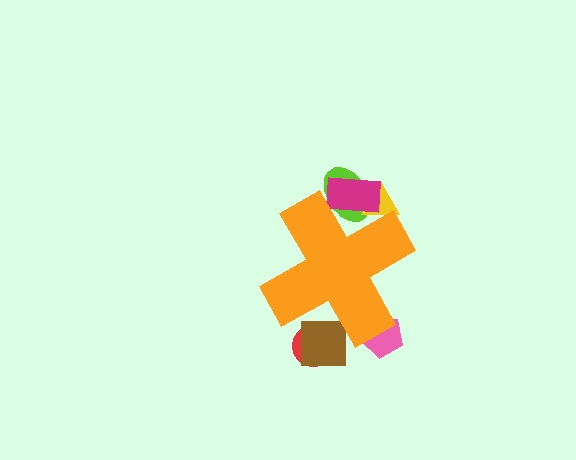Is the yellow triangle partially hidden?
Yes, the yellow triangle is partially hidden behind the orange cross.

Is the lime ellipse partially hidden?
Yes, the lime ellipse is partially hidden behind the orange cross.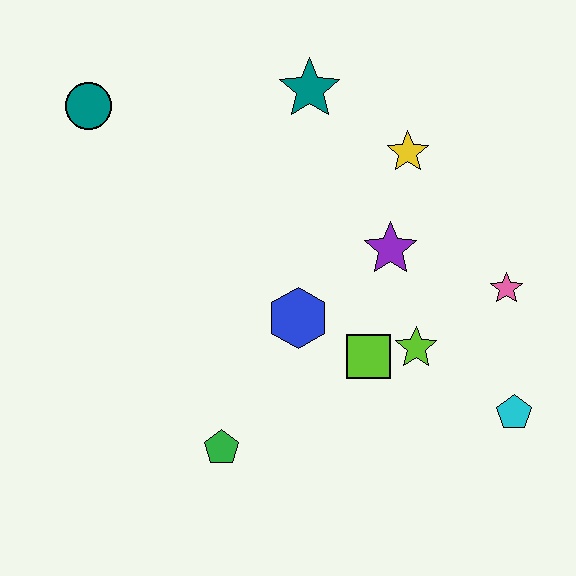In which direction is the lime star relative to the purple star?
The lime star is below the purple star.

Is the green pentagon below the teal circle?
Yes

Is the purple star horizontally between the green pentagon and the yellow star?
Yes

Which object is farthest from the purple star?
The teal circle is farthest from the purple star.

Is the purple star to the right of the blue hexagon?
Yes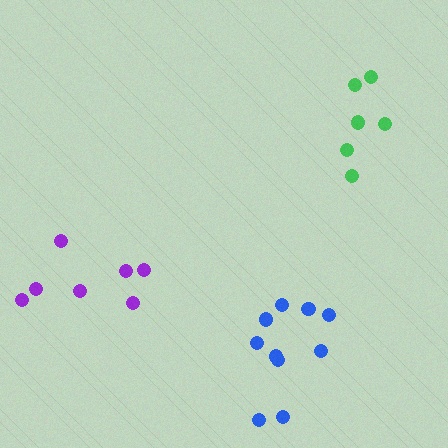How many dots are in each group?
Group 1: 6 dots, Group 2: 10 dots, Group 3: 7 dots (23 total).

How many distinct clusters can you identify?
There are 3 distinct clusters.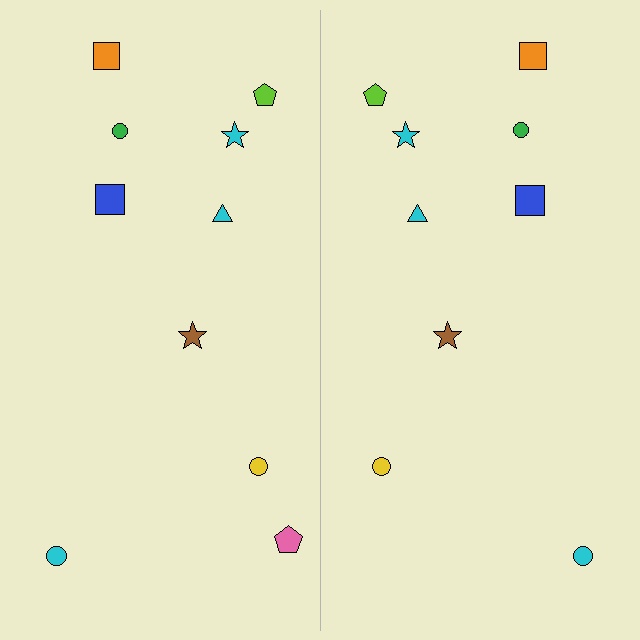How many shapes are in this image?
There are 19 shapes in this image.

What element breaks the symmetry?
A pink pentagon is missing from the right side.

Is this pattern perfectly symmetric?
No, the pattern is not perfectly symmetric. A pink pentagon is missing from the right side.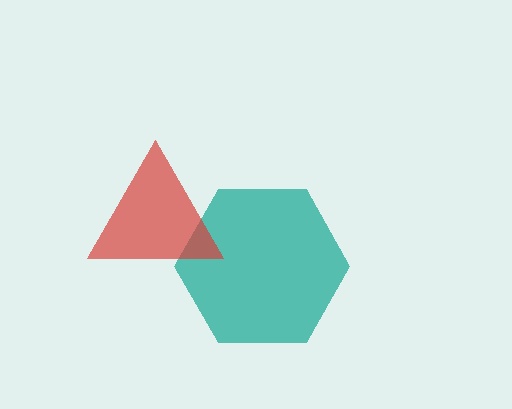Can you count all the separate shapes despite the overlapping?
Yes, there are 2 separate shapes.